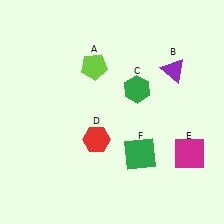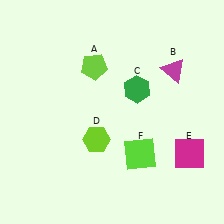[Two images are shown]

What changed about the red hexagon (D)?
In Image 1, D is red. In Image 2, it changed to lime.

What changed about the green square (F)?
In Image 1, F is green. In Image 2, it changed to lime.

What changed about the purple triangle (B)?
In Image 1, B is purple. In Image 2, it changed to magenta.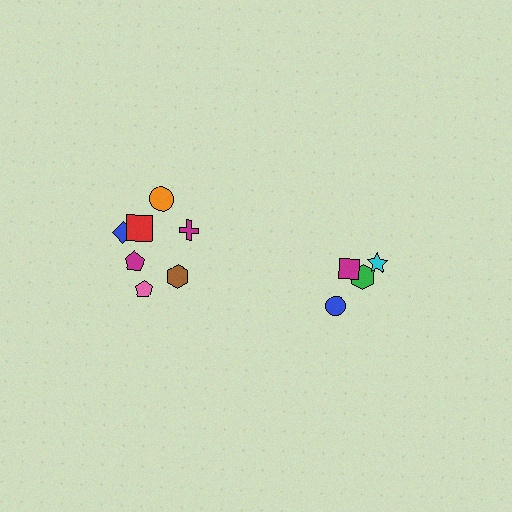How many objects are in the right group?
There are 4 objects.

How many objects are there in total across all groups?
There are 11 objects.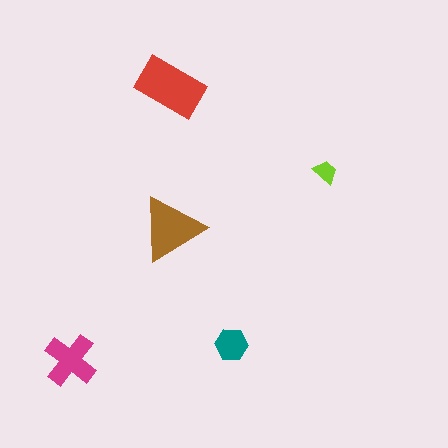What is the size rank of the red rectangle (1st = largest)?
1st.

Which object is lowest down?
The magenta cross is bottommost.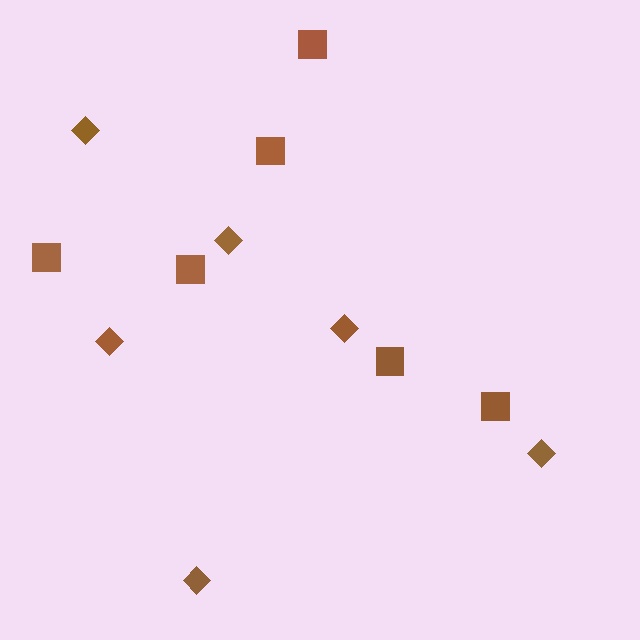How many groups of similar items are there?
There are 2 groups: one group of diamonds (6) and one group of squares (6).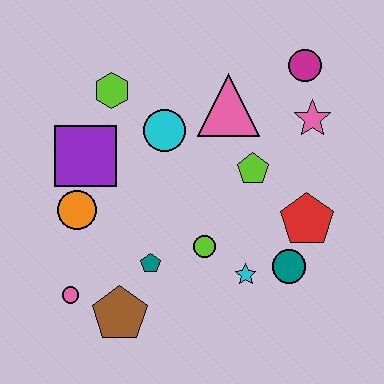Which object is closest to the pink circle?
The brown pentagon is closest to the pink circle.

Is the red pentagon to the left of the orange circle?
No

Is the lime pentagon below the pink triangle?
Yes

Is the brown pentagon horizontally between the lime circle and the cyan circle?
No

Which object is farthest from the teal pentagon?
The magenta circle is farthest from the teal pentagon.